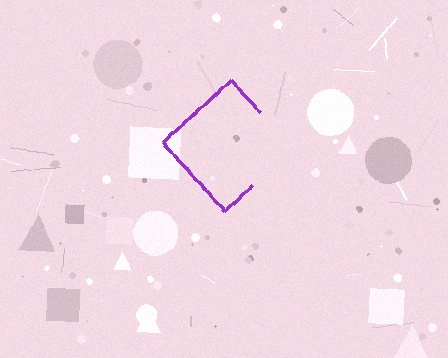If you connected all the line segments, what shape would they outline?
They would outline a diamond.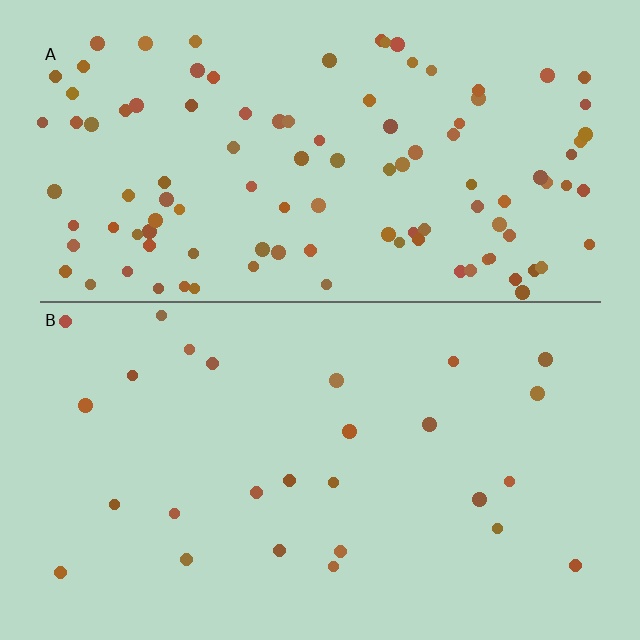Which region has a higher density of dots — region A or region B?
A (the top).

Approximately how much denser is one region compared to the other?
Approximately 4.1× — region A over region B.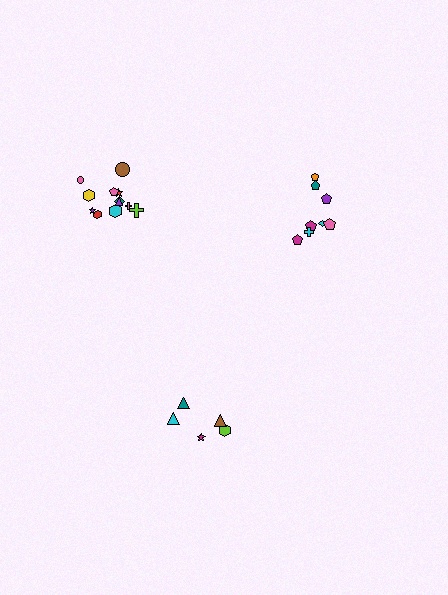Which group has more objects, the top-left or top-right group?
The top-left group.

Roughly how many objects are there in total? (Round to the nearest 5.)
Roughly 25 objects in total.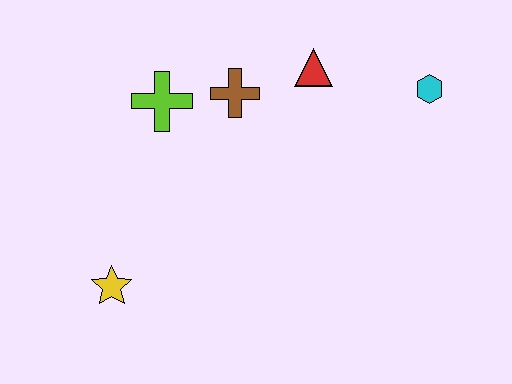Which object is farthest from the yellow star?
The cyan hexagon is farthest from the yellow star.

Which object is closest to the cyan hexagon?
The red triangle is closest to the cyan hexagon.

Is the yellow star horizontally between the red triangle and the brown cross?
No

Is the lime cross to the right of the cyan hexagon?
No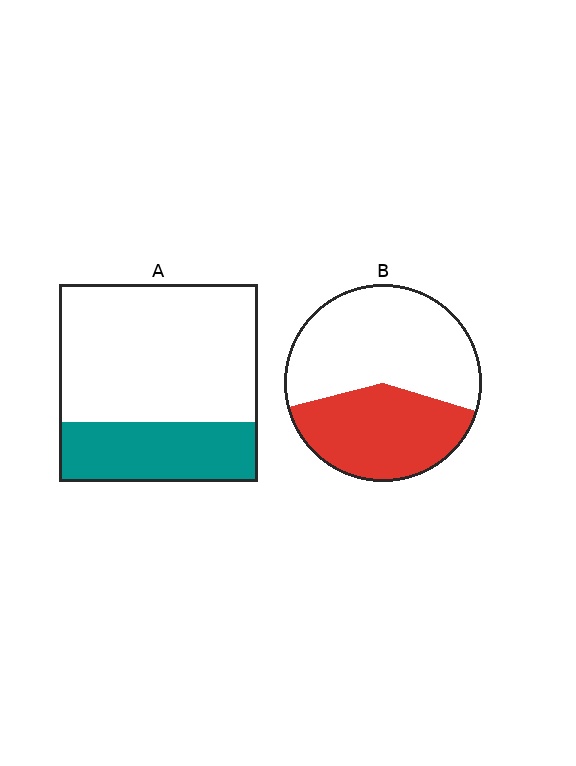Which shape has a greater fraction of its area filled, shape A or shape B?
Shape B.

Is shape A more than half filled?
No.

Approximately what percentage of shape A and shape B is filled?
A is approximately 30% and B is approximately 40%.